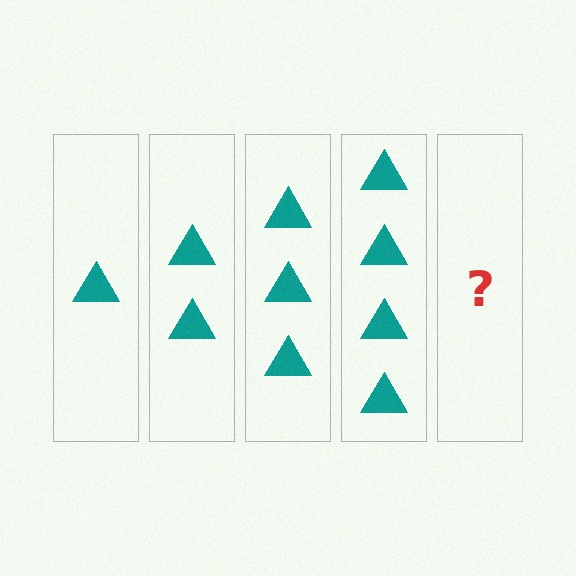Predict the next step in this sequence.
The next step is 5 triangles.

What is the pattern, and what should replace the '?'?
The pattern is that each step adds one more triangle. The '?' should be 5 triangles.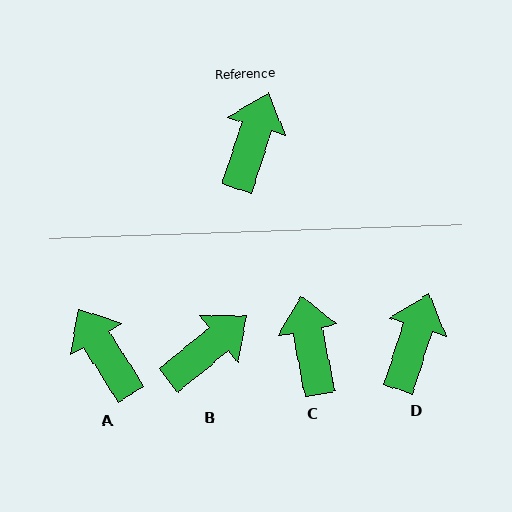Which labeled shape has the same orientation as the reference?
D.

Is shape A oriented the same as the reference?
No, it is off by about 50 degrees.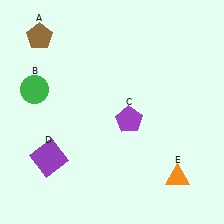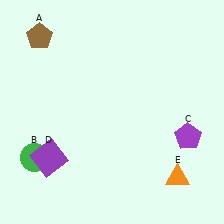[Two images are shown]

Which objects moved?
The objects that moved are: the green circle (B), the purple pentagon (C).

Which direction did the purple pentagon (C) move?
The purple pentagon (C) moved right.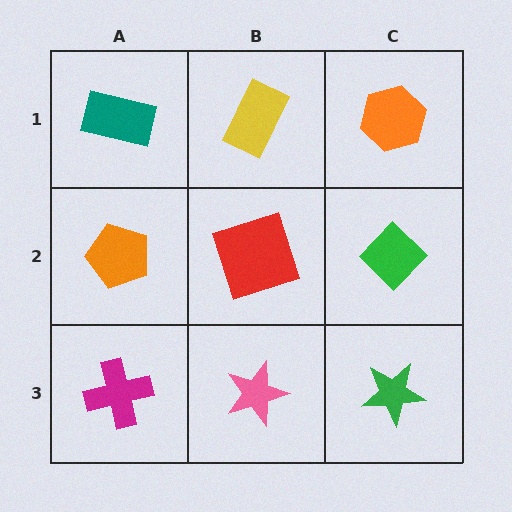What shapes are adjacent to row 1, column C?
A green diamond (row 2, column C), a yellow rectangle (row 1, column B).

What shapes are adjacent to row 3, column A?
An orange pentagon (row 2, column A), a pink star (row 3, column B).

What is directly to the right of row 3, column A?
A pink star.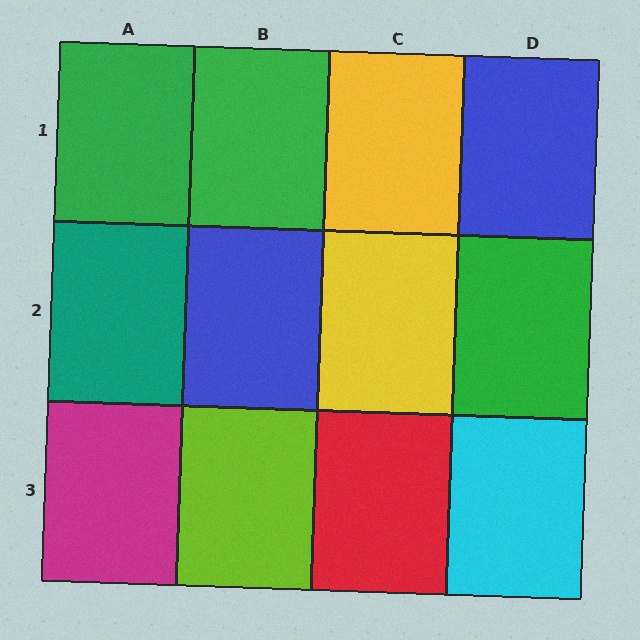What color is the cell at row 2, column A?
Teal.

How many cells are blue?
2 cells are blue.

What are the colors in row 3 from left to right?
Magenta, lime, red, cyan.